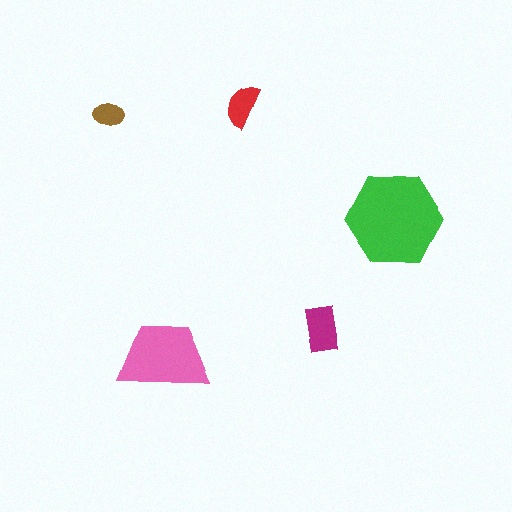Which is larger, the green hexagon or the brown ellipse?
The green hexagon.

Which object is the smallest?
The brown ellipse.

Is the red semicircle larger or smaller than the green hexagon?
Smaller.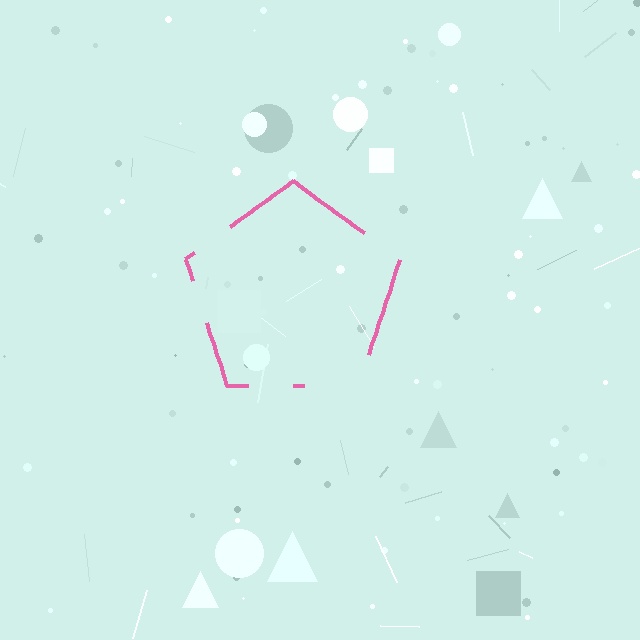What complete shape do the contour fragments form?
The contour fragments form a pentagon.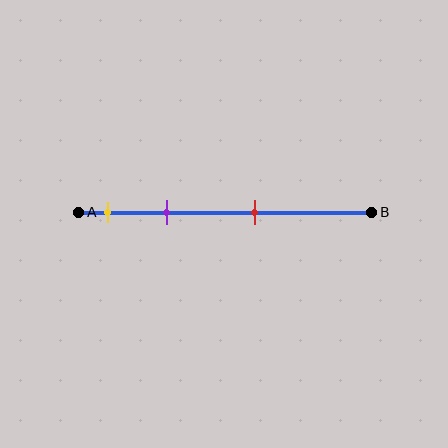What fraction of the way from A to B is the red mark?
The red mark is approximately 60% (0.6) of the way from A to B.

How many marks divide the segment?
There are 3 marks dividing the segment.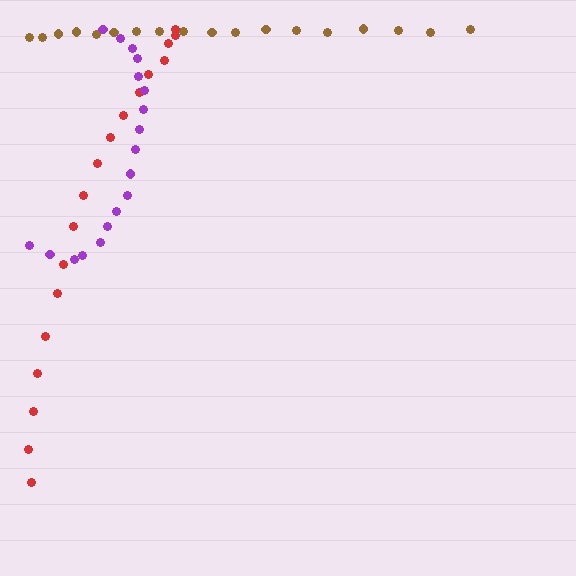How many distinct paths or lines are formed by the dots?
There are 3 distinct paths.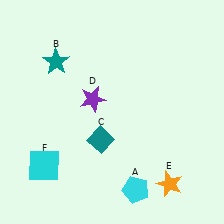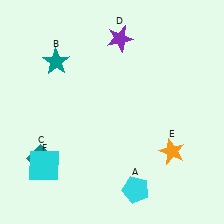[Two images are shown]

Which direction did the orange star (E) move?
The orange star (E) moved up.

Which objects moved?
The objects that moved are: the teal diamond (C), the purple star (D), the orange star (E).